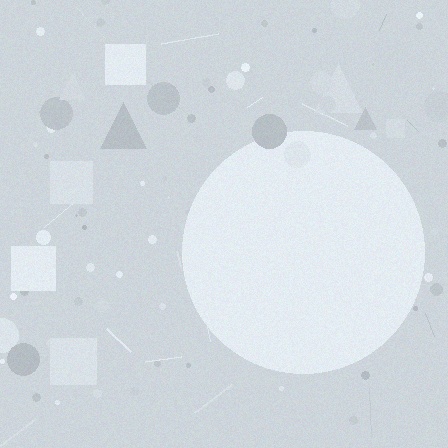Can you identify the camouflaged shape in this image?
The camouflaged shape is a circle.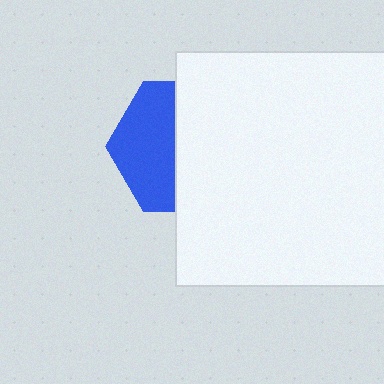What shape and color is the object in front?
The object in front is a white rectangle.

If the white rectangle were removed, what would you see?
You would see the complete blue hexagon.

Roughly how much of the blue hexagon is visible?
About half of it is visible (roughly 45%).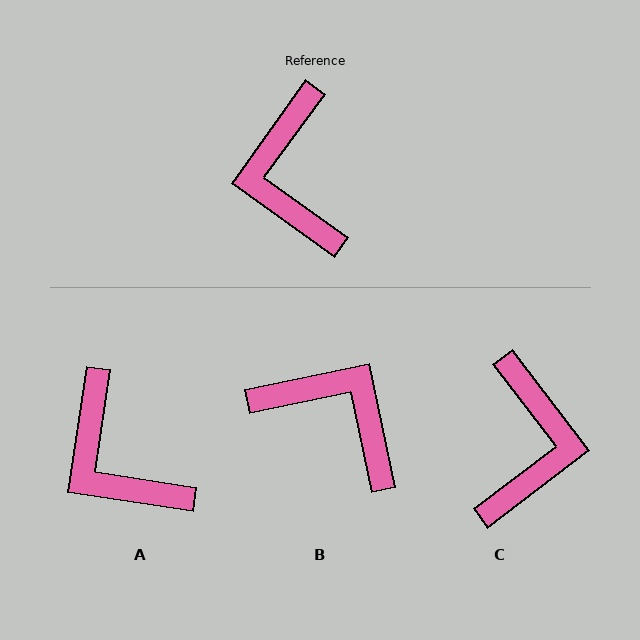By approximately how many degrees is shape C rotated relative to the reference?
Approximately 163 degrees counter-clockwise.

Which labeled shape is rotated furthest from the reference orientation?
C, about 163 degrees away.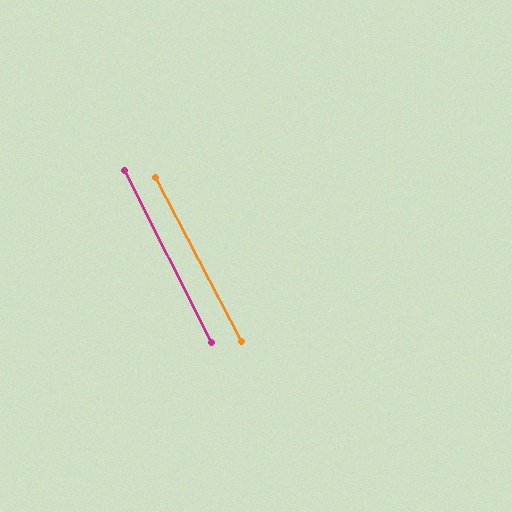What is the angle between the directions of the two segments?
Approximately 1 degree.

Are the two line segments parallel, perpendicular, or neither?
Parallel — their directions differ by only 0.9°.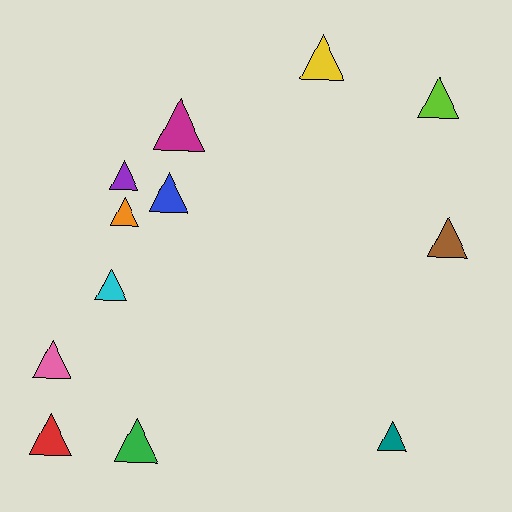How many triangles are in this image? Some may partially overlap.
There are 12 triangles.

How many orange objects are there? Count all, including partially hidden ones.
There is 1 orange object.